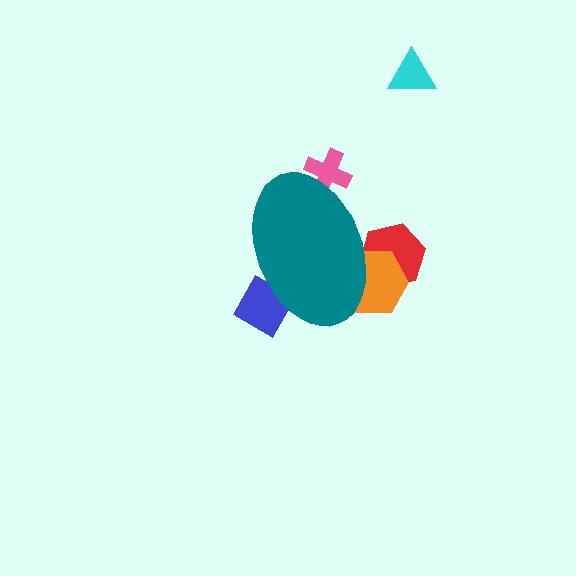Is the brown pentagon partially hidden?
Yes, the brown pentagon is partially hidden behind the teal ellipse.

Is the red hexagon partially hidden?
Yes, the red hexagon is partially hidden behind the teal ellipse.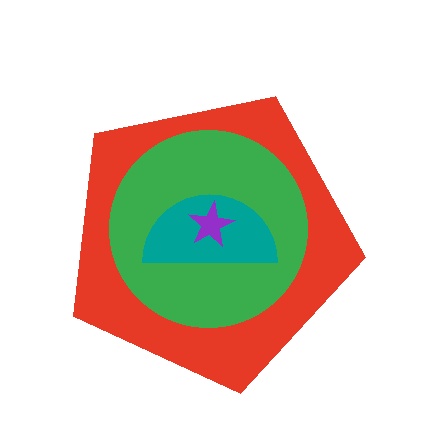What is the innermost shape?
The purple star.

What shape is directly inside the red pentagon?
The green circle.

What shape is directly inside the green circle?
The teal semicircle.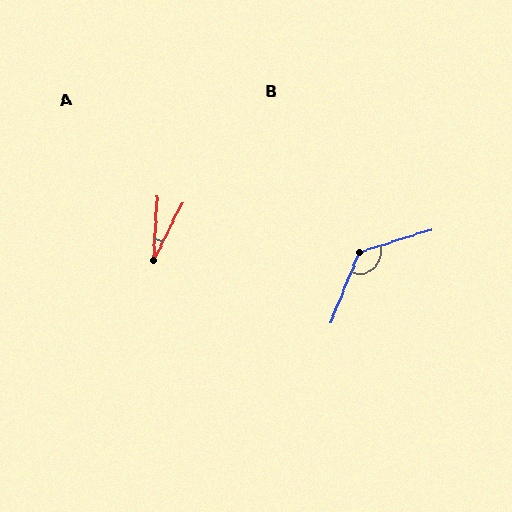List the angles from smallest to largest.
A (24°), B (129°).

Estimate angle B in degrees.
Approximately 129 degrees.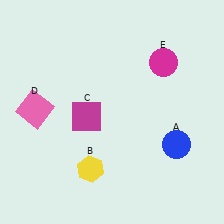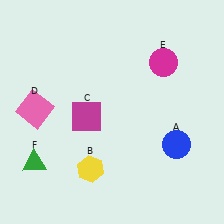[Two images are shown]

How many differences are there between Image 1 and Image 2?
There is 1 difference between the two images.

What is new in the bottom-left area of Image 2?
A green triangle (F) was added in the bottom-left area of Image 2.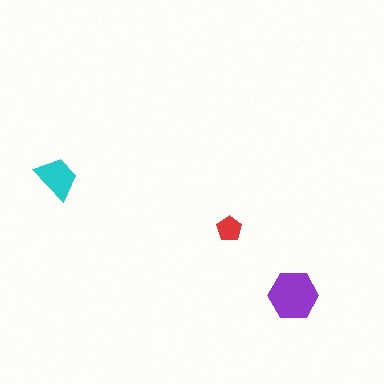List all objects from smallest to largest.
The red pentagon, the cyan trapezoid, the purple hexagon.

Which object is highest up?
The cyan trapezoid is topmost.